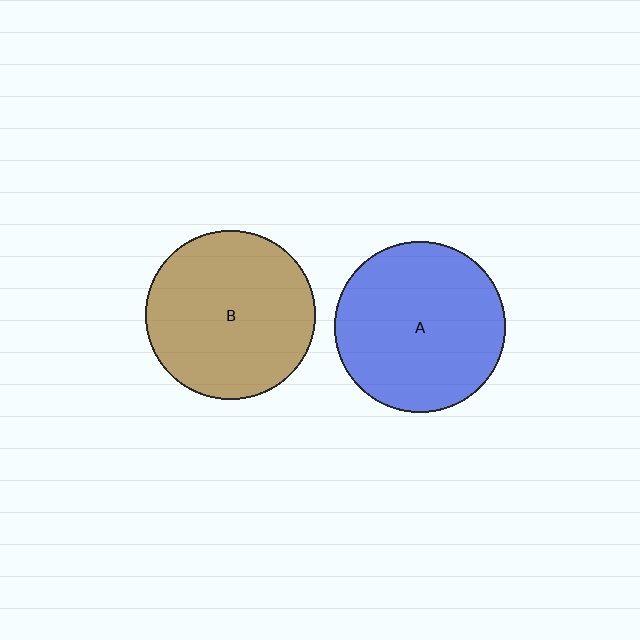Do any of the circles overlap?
No, none of the circles overlap.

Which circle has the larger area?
Circle A (blue).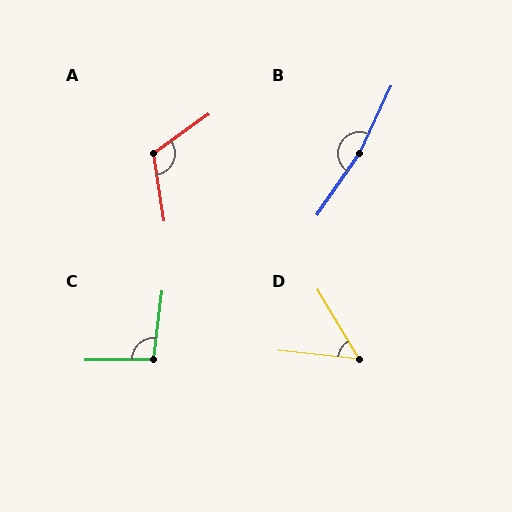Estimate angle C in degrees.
Approximately 98 degrees.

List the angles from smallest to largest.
D (53°), C (98°), A (117°), B (170°).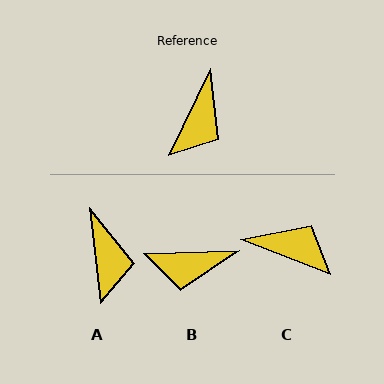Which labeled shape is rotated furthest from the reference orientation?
C, about 94 degrees away.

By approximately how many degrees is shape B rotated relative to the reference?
Approximately 62 degrees clockwise.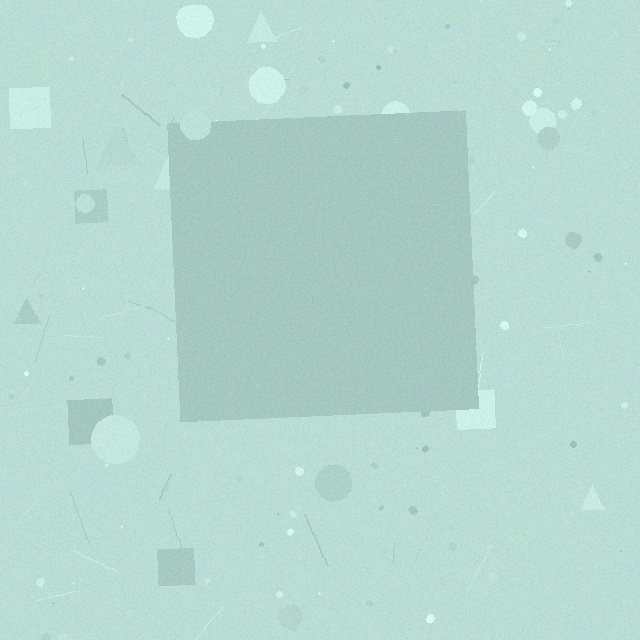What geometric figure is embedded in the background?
A square is embedded in the background.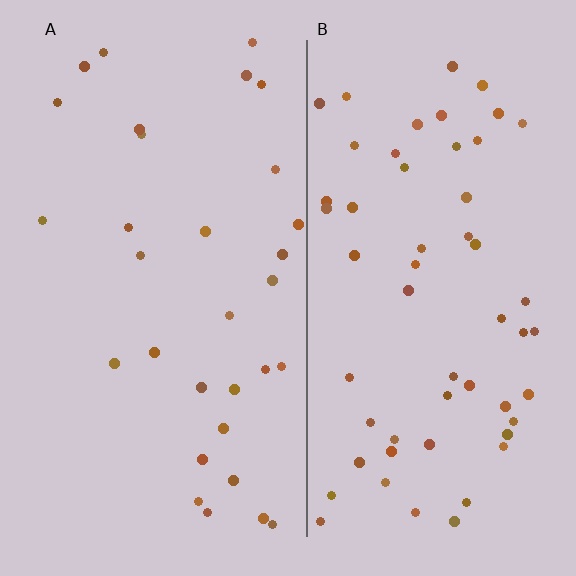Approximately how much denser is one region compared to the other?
Approximately 1.8× — region B over region A.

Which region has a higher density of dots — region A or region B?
B (the right).